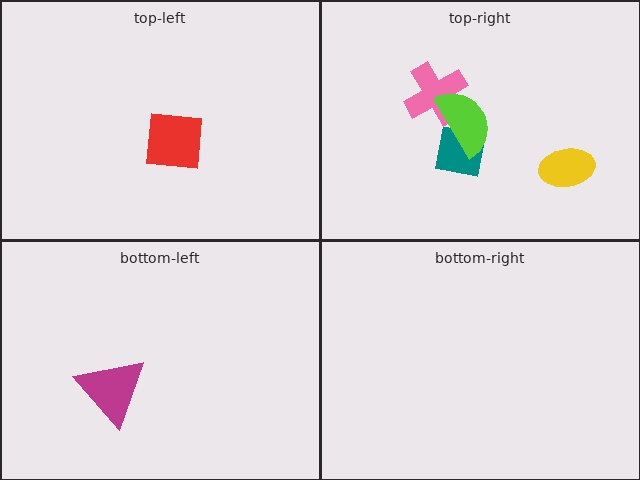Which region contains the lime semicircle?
The top-right region.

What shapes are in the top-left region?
The red square.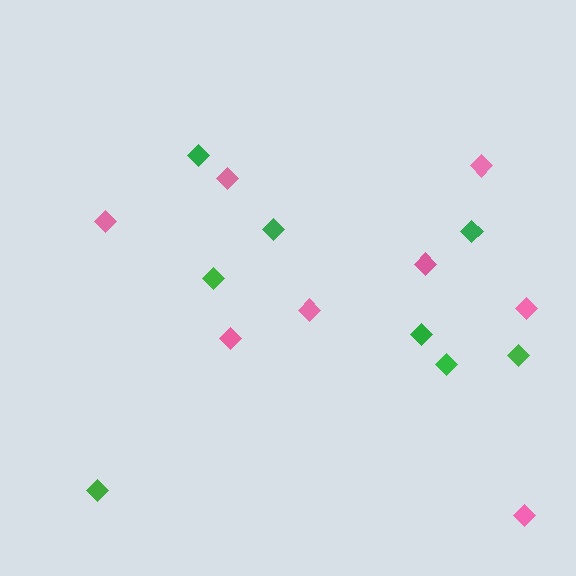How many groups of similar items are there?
There are 2 groups: one group of green diamonds (8) and one group of pink diamonds (8).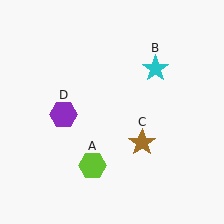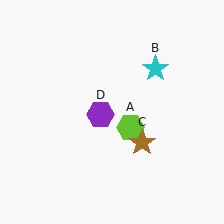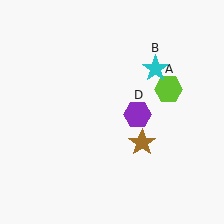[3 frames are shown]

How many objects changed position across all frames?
2 objects changed position: lime hexagon (object A), purple hexagon (object D).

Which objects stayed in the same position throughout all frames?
Cyan star (object B) and brown star (object C) remained stationary.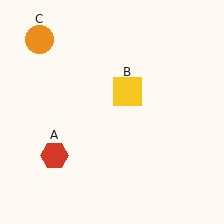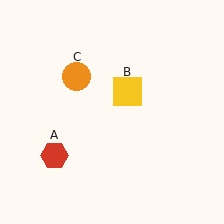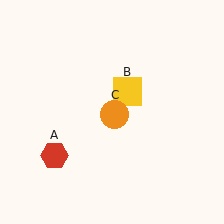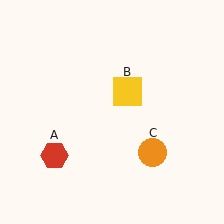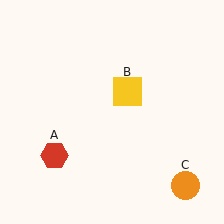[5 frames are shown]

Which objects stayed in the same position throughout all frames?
Red hexagon (object A) and yellow square (object B) remained stationary.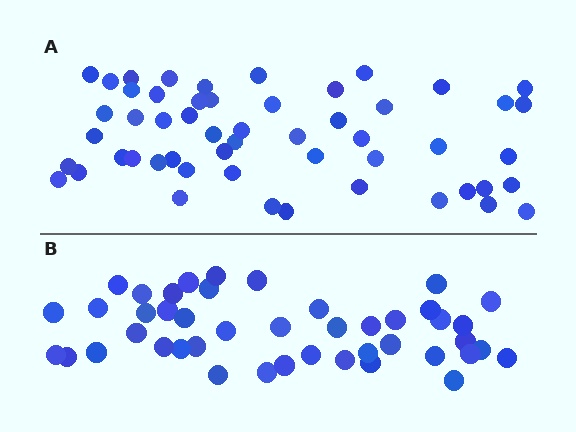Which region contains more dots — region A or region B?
Region A (the top region) has more dots.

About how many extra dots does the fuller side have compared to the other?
Region A has roughly 8 or so more dots than region B.